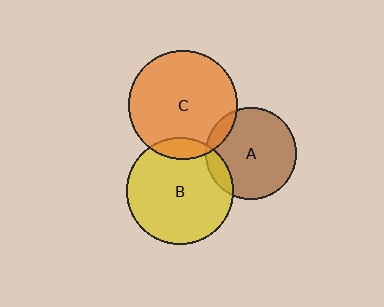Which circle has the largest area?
Circle C (orange).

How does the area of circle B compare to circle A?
Approximately 1.4 times.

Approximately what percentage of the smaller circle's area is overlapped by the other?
Approximately 10%.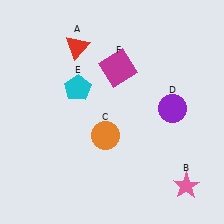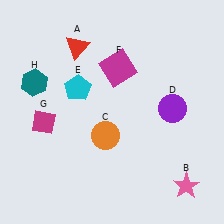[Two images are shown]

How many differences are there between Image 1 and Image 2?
There are 2 differences between the two images.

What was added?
A magenta diamond (G), a teal hexagon (H) were added in Image 2.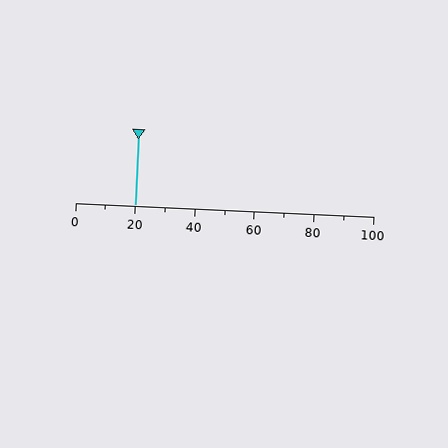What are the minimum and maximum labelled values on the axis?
The axis runs from 0 to 100.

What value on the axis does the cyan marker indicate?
The marker indicates approximately 20.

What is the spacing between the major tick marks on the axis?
The major ticks are spaced 20 apart.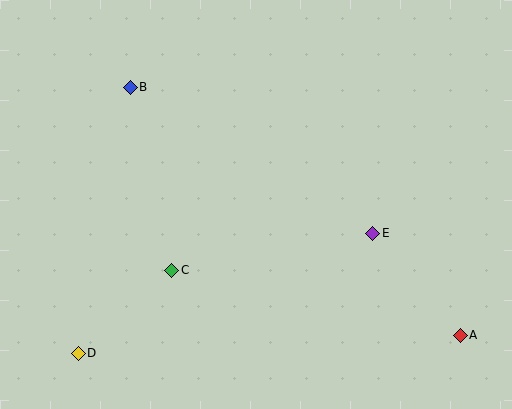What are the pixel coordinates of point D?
Point D is at (78, 353).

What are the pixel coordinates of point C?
Point C is at (172, 270).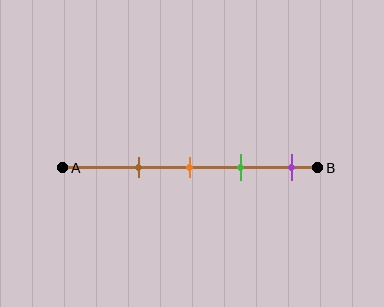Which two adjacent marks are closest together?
The orange and green marks are the closest adjacent pair.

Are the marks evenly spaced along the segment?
Yes, the marks are approximately evenly spaced.